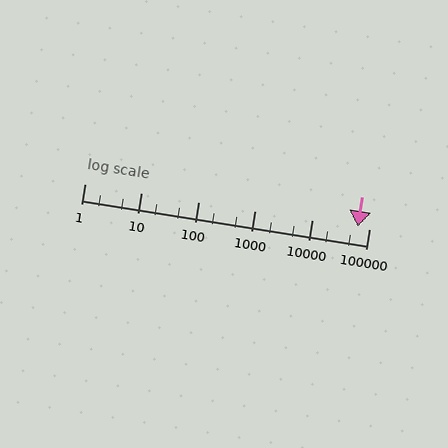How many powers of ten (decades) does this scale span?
The scale spans 5 decades, from 1 to 100000.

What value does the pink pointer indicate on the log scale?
The pointer indicates approximately 62000.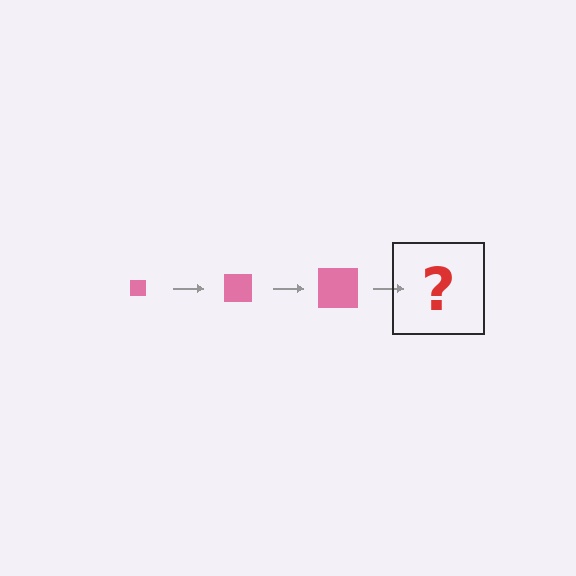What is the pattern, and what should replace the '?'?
The pattern is that the square gets progressively larger each step. The '?' should be a pink square, larger than the previous one.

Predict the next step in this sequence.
The next step is a pink square, larger than the previous one.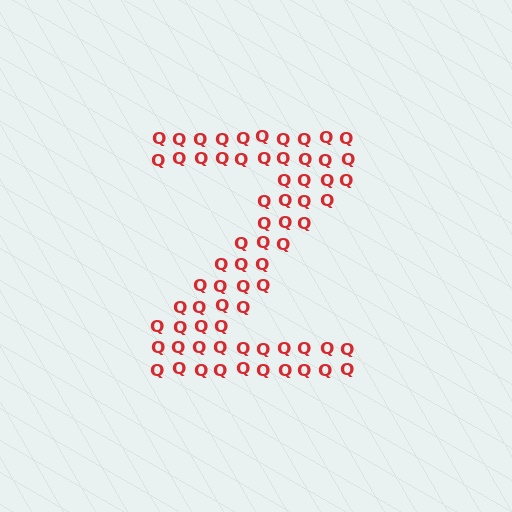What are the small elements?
The small elements are letter Q's.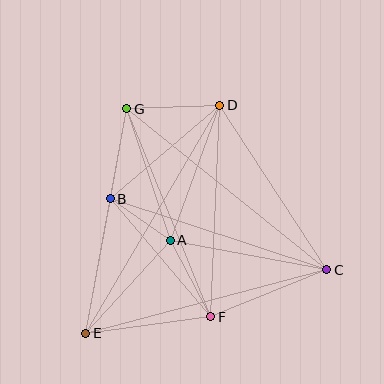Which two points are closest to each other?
Points A and B are closest to each other.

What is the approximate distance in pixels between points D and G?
The distance between D and G is approximately 93 pixels.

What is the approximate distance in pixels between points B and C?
The distance between B and C is approximately 228 pixels.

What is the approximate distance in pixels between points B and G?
The distance between B and G is approximately 92 pixels.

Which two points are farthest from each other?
Points D and E are farthest from each other.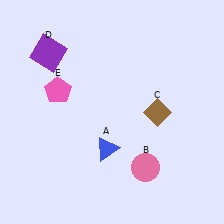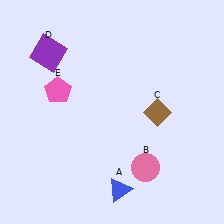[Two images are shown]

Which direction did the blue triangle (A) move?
The blue triangle (A) moved down.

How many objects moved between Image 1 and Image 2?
1 object moved between the two images.